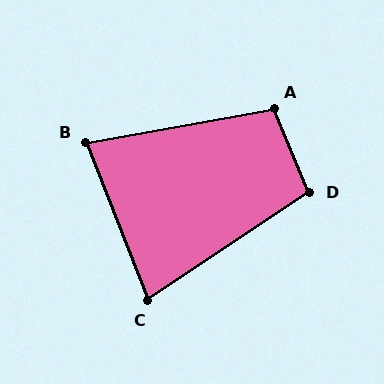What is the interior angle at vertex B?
Approximately 79 degrees (acute).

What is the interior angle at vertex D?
Approximately 101 degrees (obtuse).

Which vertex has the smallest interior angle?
C, at approximately 78 degrees.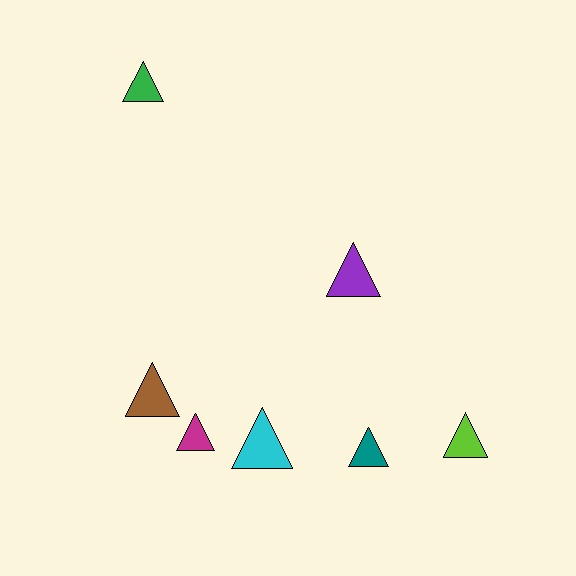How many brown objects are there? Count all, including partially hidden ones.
There is 1 brown object.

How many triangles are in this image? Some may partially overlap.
There are 7 triangles.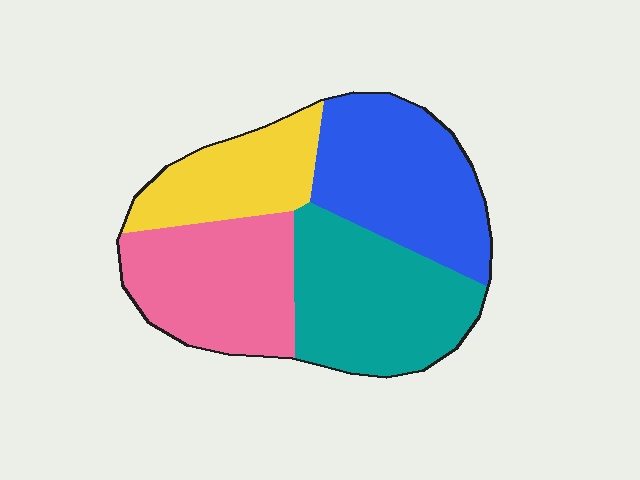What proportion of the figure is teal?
Teal covers 29% of the figure.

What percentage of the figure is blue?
Blue covers around 30% of the figure.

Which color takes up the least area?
Yellow, at roughly 20%.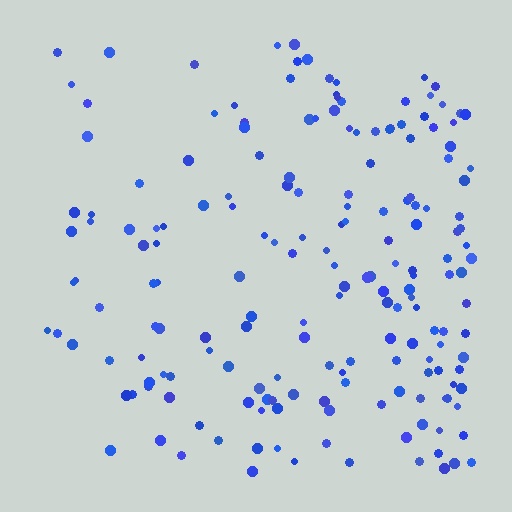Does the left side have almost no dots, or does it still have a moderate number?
Still a moderate number, just noticeably fewer than the right.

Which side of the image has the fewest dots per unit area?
The left.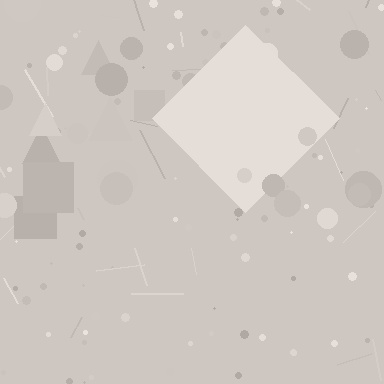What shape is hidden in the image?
A diamond is hidden in the image.